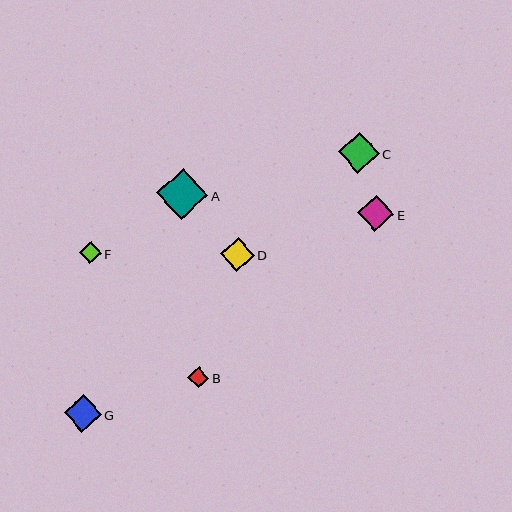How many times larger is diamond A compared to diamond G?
Diamond A is approximately 1.4 times the size of diamond G.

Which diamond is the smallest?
Diamond B is the smallest with a size of approximately 21 pixels.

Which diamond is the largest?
Diamond A is the largest with a size of approximately 51 pixels.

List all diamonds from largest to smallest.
From largest to smallest: A, C, G, E, D, F, B.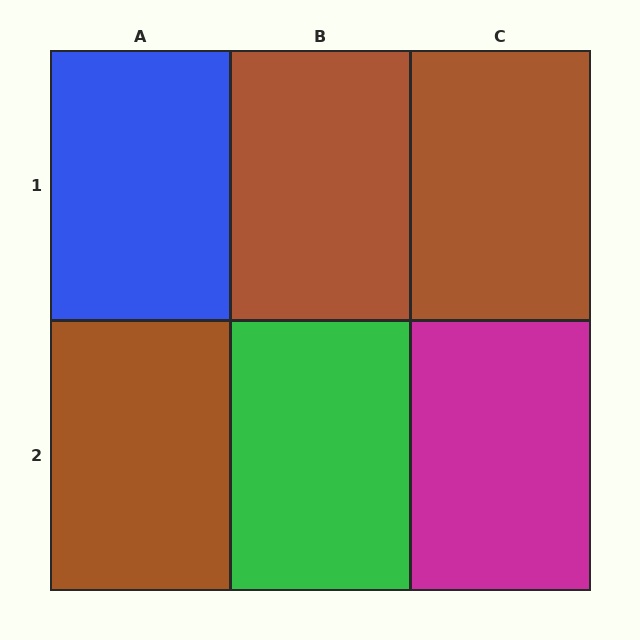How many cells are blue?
1 cell is blue.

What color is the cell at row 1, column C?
Brown.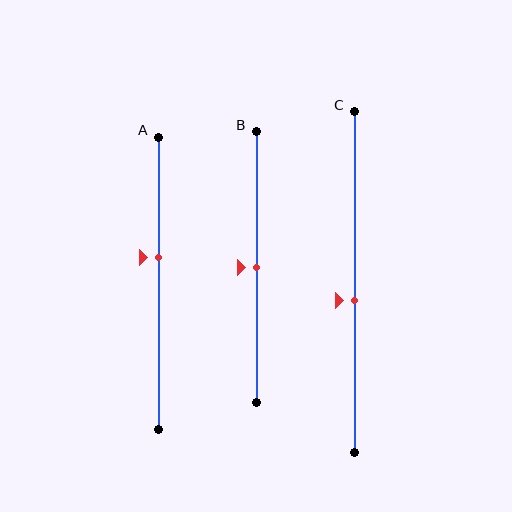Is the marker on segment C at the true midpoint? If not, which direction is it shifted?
No, the marker on segment C is shifted downward by about 5% of the segment length.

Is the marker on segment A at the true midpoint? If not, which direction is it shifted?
No, the marker on segment A is shifted upward by about 9% of the segment length.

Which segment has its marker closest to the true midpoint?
Segment B has its marker closest to the true midpoint.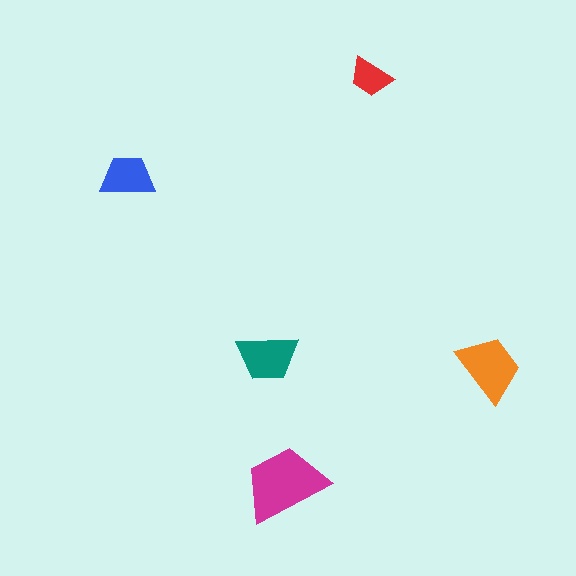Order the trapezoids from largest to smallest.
the magenta one, the orange one, the teal one, the blue one, the red one.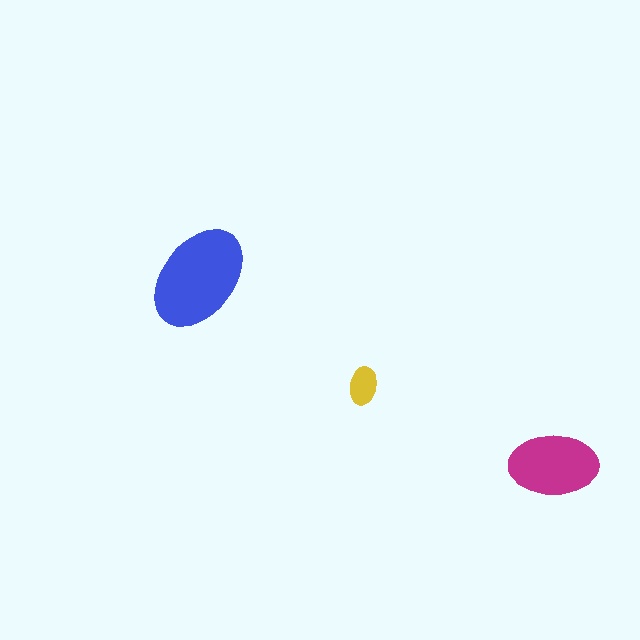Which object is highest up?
The blue ellipse is topmost.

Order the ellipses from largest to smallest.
the blue one, the magenta one, the yellow one.